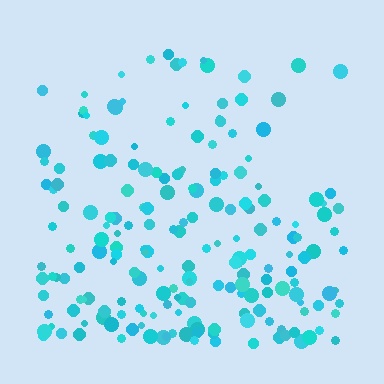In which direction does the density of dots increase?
From top to bottom, with the bottom side densest.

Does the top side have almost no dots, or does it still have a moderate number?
Still a moderate number, just noticeably fewer than the bottom.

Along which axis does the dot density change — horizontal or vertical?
Vertical.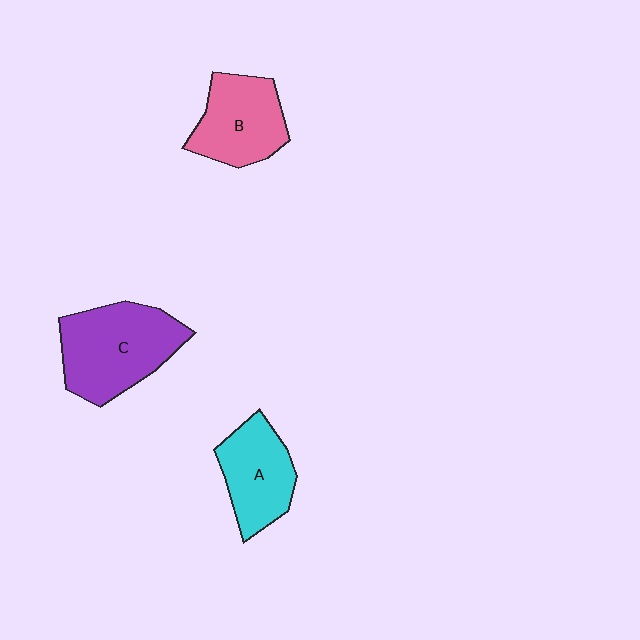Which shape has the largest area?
Shape C (purple).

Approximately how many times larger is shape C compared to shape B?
Approximately 1.3 times.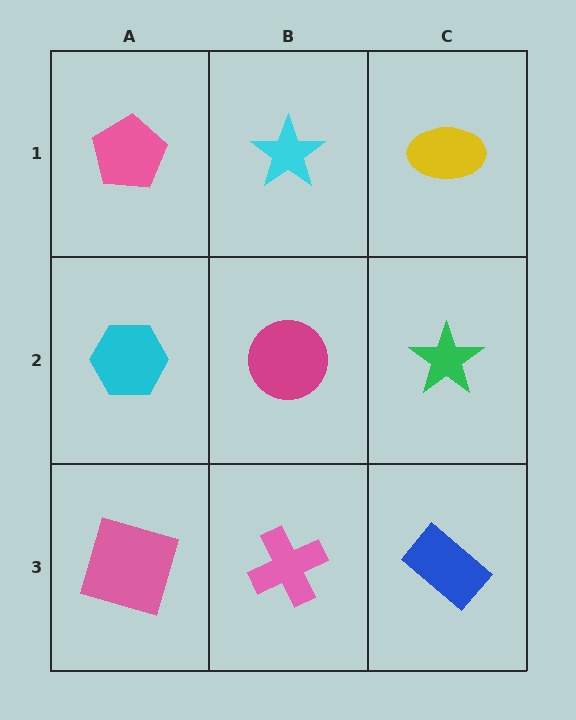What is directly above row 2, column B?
A cyan star.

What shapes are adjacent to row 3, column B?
A magenta circle (row 2, column B), a pink square (row 3, column A), a blue rectangle (row 3, column C).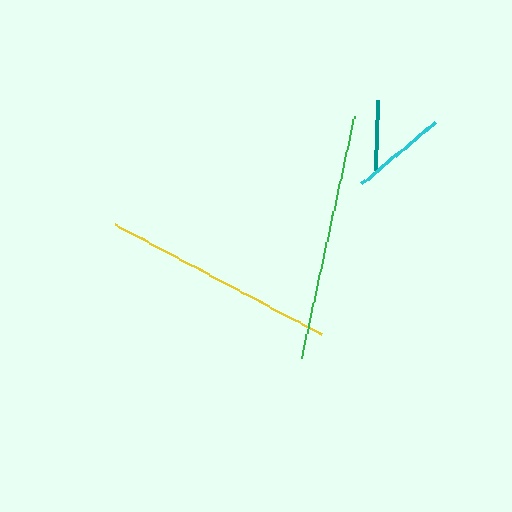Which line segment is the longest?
The green line is the longest at approximately 247 pixels.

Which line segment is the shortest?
The teal line is the shortest at approximately 69 pixels.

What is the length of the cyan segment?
The cyan segment is approximately 97 pixels long.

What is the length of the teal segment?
The teal segment is approximately 69 pixels long.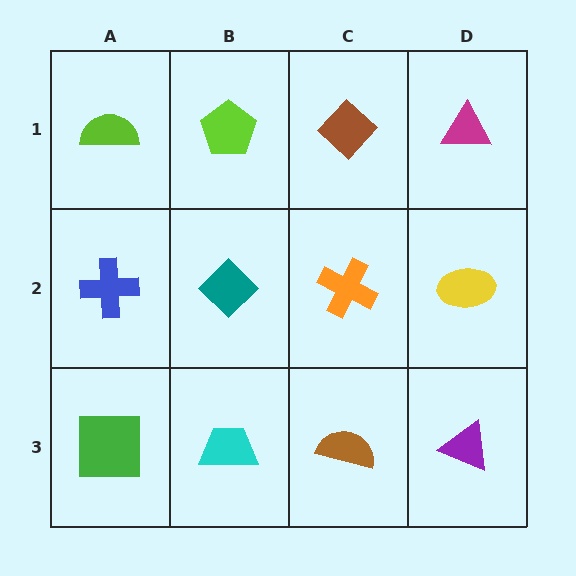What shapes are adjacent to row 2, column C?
A brown diamond (row 1, column C), a brown semicircle (row 3, column C), a teal diamond (row 2, column B), a yellow ellipse (row 2, column D).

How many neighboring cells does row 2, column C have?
4.